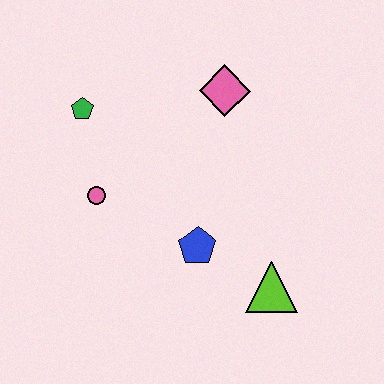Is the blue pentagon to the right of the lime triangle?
No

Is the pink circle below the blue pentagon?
No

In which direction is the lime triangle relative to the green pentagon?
The lime triangle is to the right of the green pentagon.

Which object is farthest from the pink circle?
The lime triangle is farthest from the pink circle.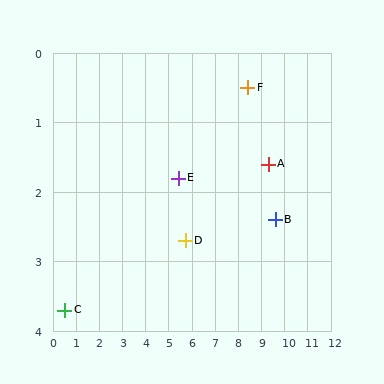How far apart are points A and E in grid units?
Points A and E are about 3.9 grid units apart.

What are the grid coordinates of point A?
Point A is at approximately (9.3, 1.6).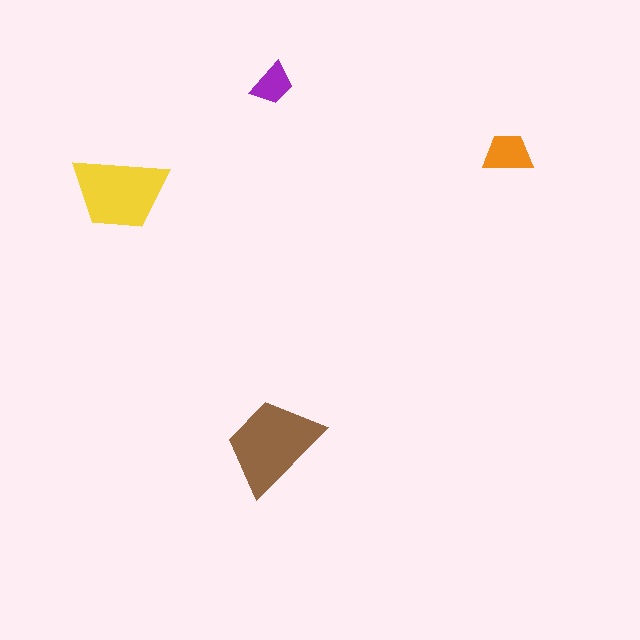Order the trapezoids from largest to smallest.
the brown one, the yellow one, the orange one, the purple one.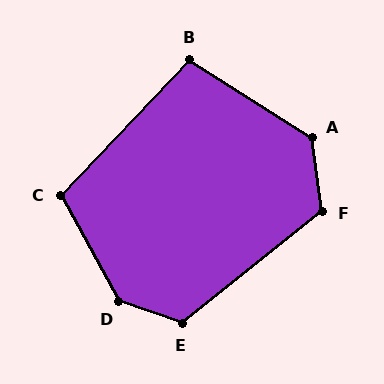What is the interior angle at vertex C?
Approximately 107 degrees (obtuse).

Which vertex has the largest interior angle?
D, at approximately 138 degrees.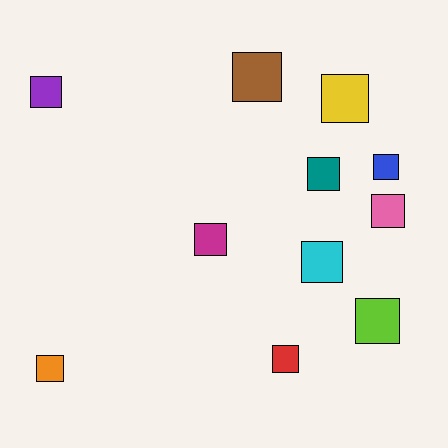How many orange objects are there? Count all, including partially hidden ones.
There is 1 orange object.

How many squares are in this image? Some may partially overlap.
There are 11 squares.